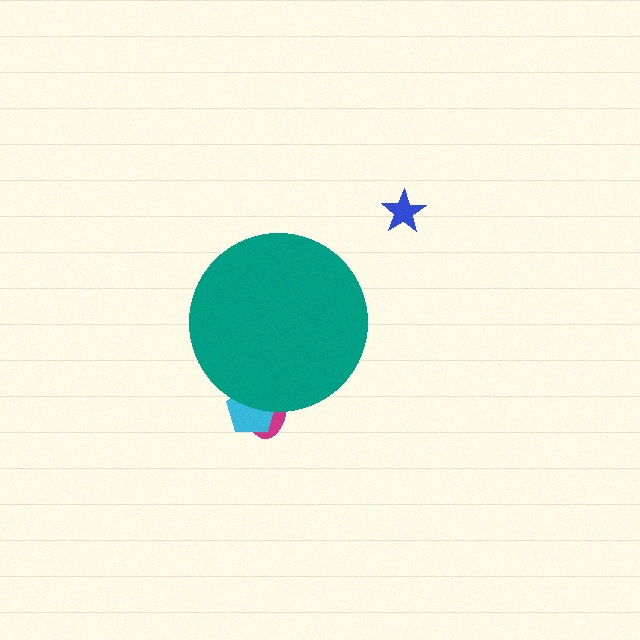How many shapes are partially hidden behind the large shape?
2 shapes are partially hidden.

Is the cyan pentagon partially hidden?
Yes, the cyan pentagon is partially hidden behind the teal circle.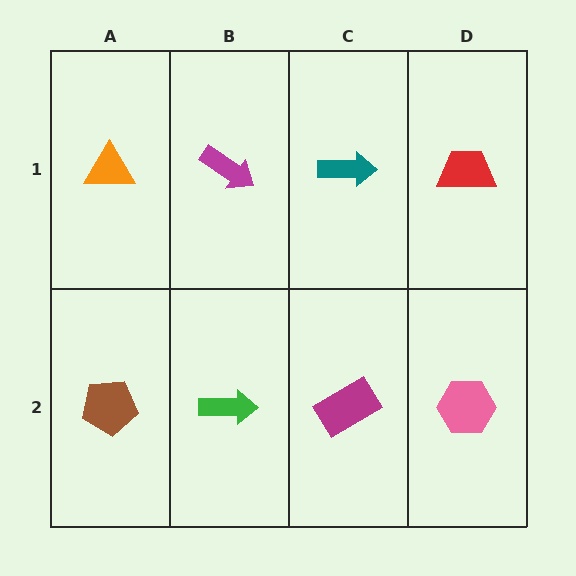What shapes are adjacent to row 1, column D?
A pink hexagon (row 2, column D), a teal arrow (row 1, column C).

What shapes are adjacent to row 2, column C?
A teal arrow (row 1, column C), a green arrow (row 2, column B), a pink hexagon (row 2, column D).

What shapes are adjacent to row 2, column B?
A magenta arrow (row 1, column B), a brown pentagon (row 2, column A), a magenta rectangle (row 2, column C).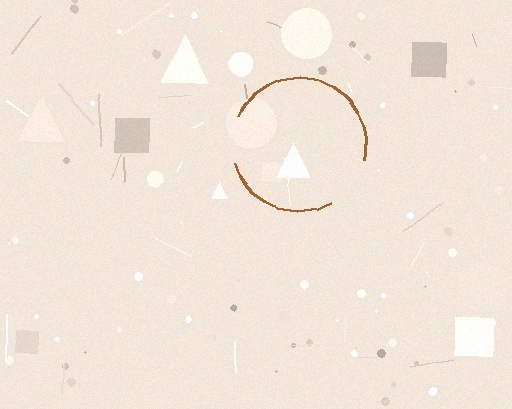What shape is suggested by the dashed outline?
The dashed outline suggests a circle.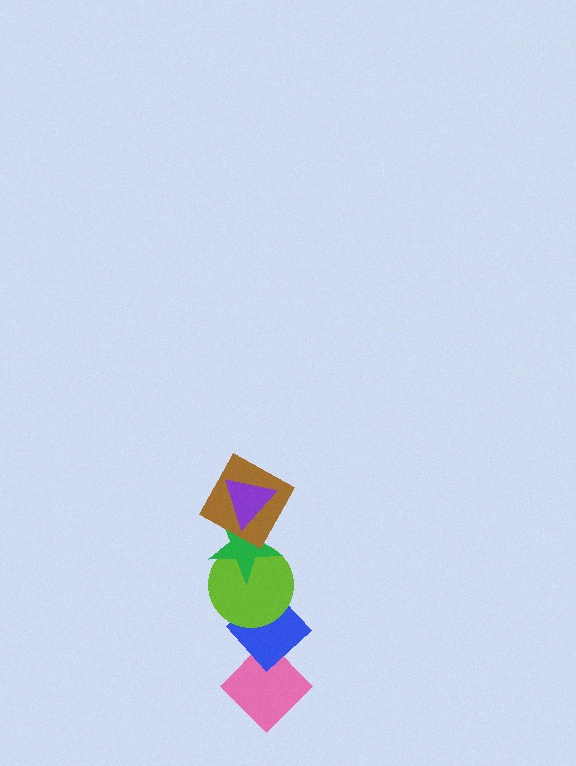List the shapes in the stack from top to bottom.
From top to bottom: the purple triangle, the brown square, the green star, the lime circle, the blue diamond, the pink diamond.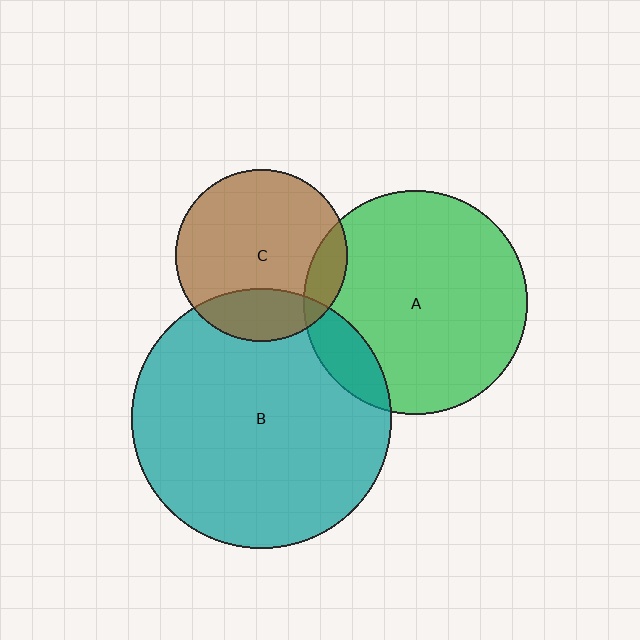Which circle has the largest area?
Circle B (teal).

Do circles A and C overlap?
Yes.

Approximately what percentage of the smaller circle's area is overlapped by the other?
Approximately 10%.